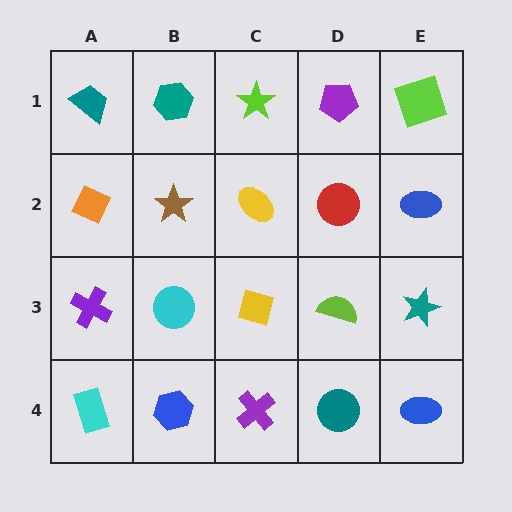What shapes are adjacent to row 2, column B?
A teal hexagon (row 1, column B), a cyan circle (row 3, column B), an orange diamond (row 2, column A), a yellow ellipse (row 2, column C).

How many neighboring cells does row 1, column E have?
2.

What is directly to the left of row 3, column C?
A cyan circle.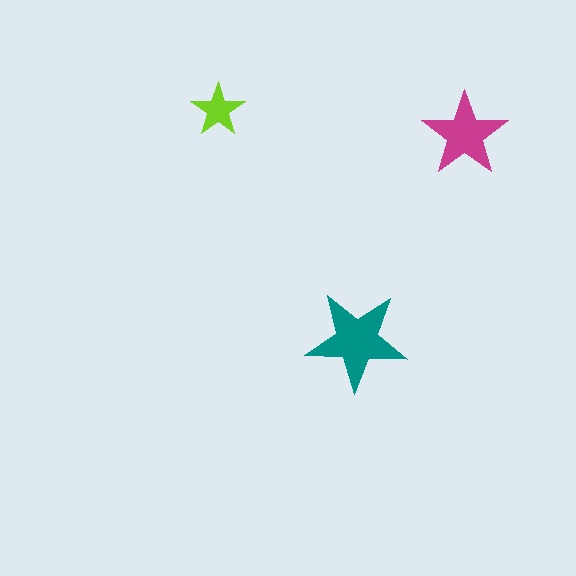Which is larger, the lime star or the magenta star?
The magenta one.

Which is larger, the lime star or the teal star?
The teal one.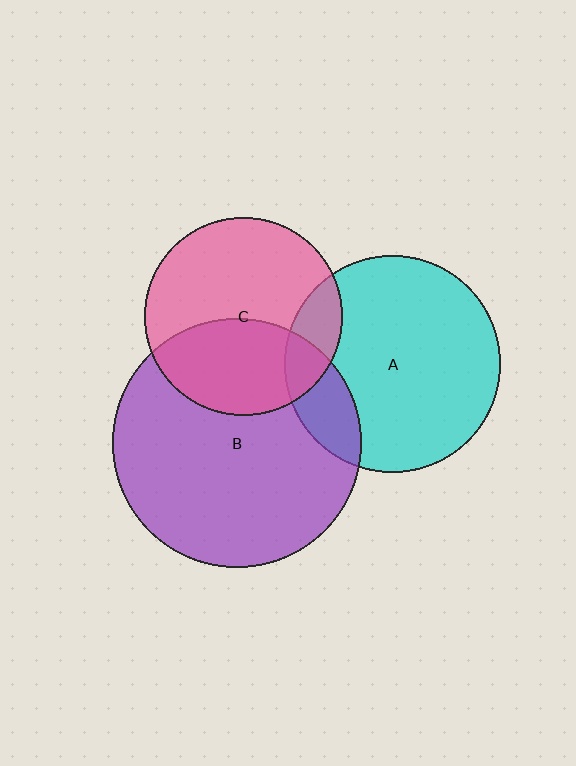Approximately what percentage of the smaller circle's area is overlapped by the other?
Approximately 15%.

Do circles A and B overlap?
Yes.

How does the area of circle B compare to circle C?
Approximately 1.6 times.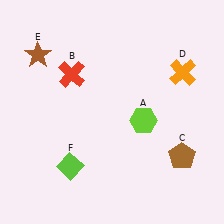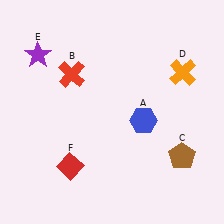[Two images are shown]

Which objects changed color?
A changed from lime to blue. E changed from brown to purple. F changed from lime to red.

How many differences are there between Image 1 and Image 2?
There are 3 differences between the two images.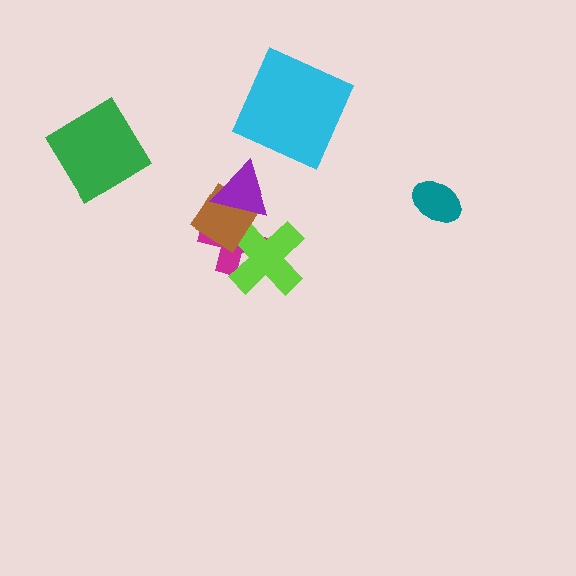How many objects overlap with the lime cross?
2 objects overlap with the lime cross.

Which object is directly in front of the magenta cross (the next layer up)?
The lime cross is directly in front of the magenta cross.